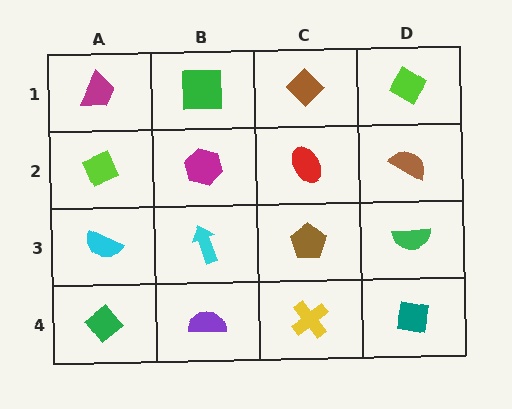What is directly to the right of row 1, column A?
A green square.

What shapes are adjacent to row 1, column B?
A magenta hexagon (row 2, column B), a magenta trapezoid (row 1, column A), a brown diamond (row 1, column C).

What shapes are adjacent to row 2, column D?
A lime diamond (row 1, column D), a green semicircle (row 3, column D), a red ellipse (row 2, column C).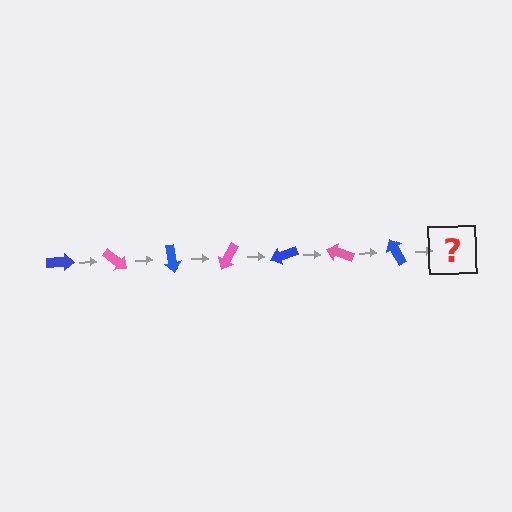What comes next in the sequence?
The next element should be a pink arrow, rotated 280 degrees from the start.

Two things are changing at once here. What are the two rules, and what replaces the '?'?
The two rules are that it rotates 40 degrees each step and the color cycles through blue and pink. The '?' should be a pink arrow, rotated 280 degrees from the start.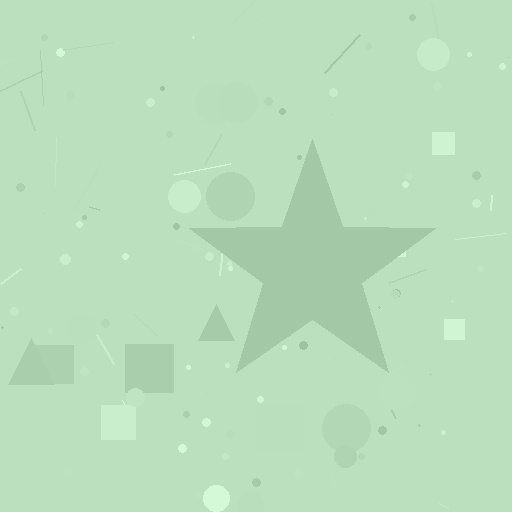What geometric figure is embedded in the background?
A star is embedded in the background.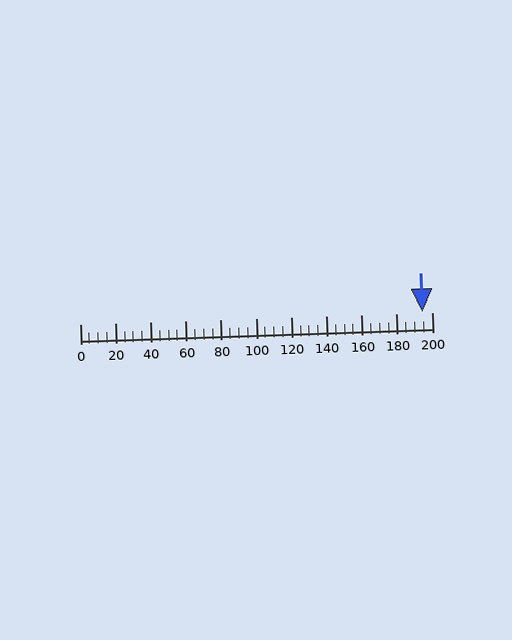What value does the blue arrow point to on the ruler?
The blue arrow points to approximately 194.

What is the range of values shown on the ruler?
The ruler shows values from 0 to 200.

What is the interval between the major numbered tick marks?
The major tick marks are spaced 20 units apart.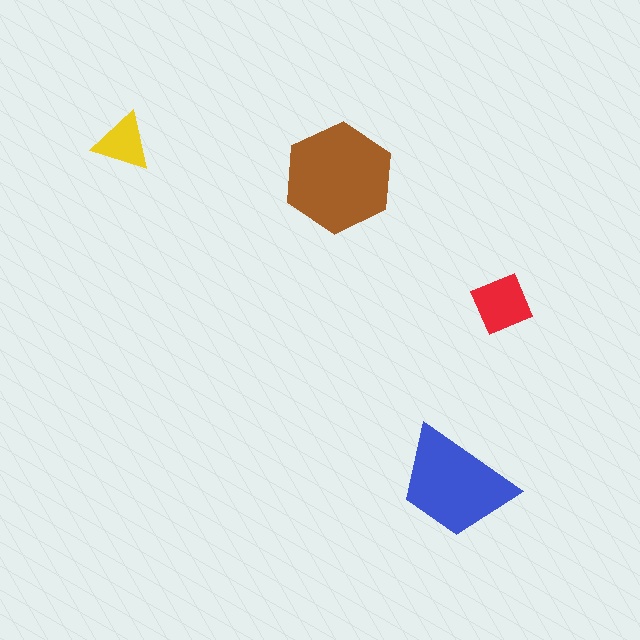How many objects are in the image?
There are 4 objects in the image.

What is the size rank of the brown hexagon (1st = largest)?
1st.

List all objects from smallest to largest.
The yellow triangle, the red diamond, the blue trapezoid, the brown hexagon.